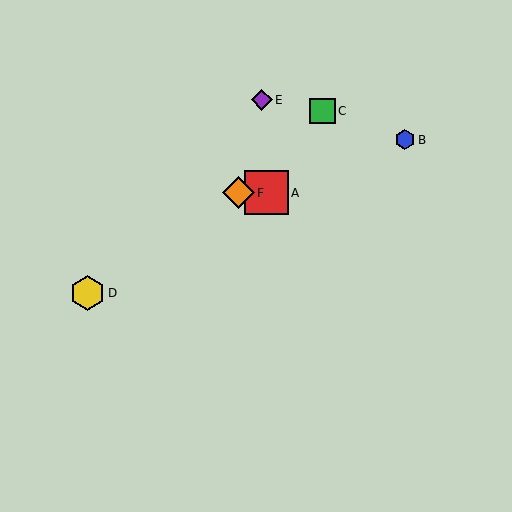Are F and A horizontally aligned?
Yes, both are at y≈193.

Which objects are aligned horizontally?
Objects A, F are aligned horizontally.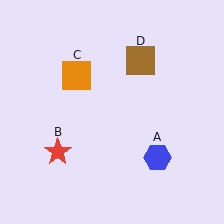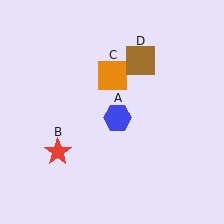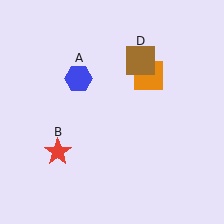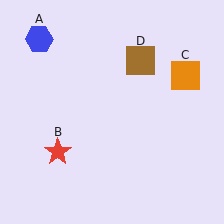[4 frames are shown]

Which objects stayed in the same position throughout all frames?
Red star (object B) and brown square (object D) remained stationary.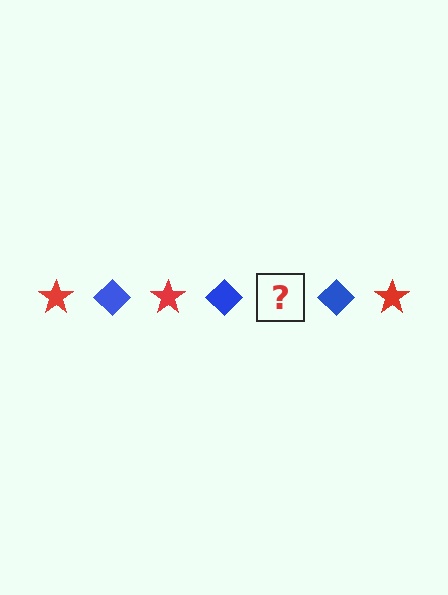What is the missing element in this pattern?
The missing element is a red star.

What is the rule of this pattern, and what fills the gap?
The rule is that the pattern alternates between red star and blue diamond. The gap should be filled with a red star.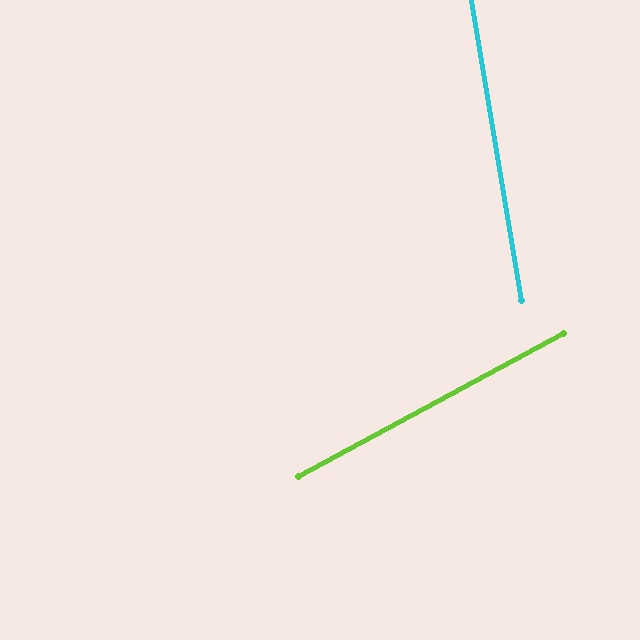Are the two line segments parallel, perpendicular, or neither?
Neither parallel nor perpendicular — they differ by about 71°.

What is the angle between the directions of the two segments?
Approximately 71 degrees.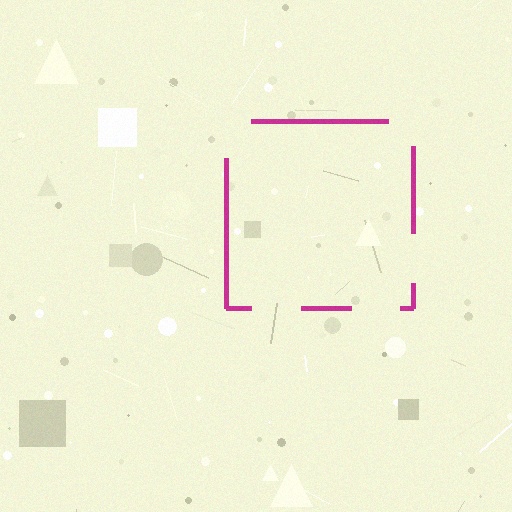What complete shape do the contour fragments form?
The contour fragments form a square.